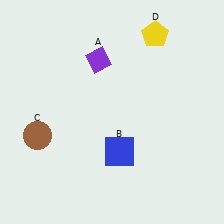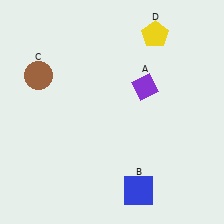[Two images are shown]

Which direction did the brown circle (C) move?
The brown circle (C) moved up.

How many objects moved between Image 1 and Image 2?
3 objects moved between the two images.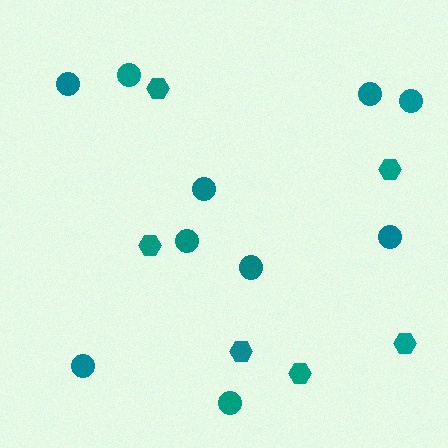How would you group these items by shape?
There are 2 groups: one group of circles (10) and one group of hexagons (6).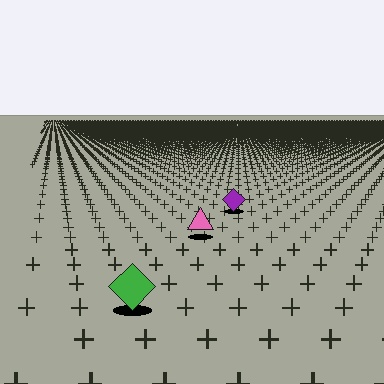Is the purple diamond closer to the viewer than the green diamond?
No. The green diamond is closer — you can tell from the texture gradient: the ground texture is coarser near it.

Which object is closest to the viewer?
The green diamond is closest. The texture marks near it are larger and more spread out.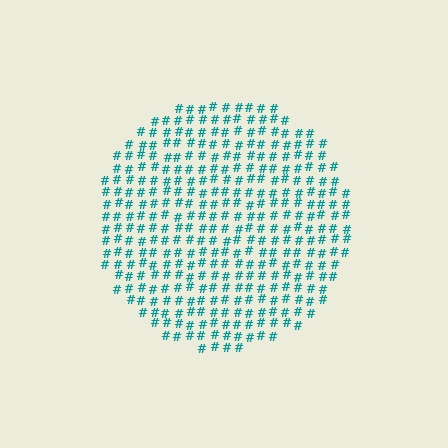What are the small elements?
The small elements are hash symbols.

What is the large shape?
The large shape is a circle.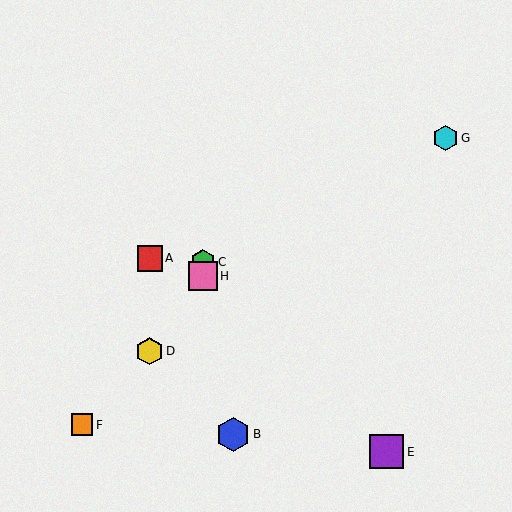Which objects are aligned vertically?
Objects C, H are aligned vertically.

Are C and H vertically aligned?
Yes, both are at x≈203.